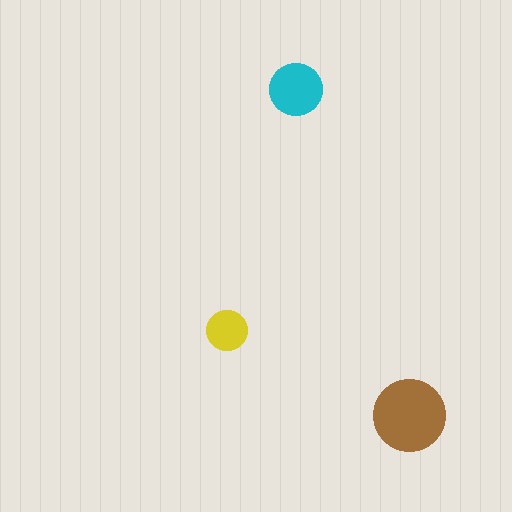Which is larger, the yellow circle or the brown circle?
The brown one.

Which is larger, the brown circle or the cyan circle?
The brown one.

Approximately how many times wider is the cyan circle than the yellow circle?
About 1.5 times wider.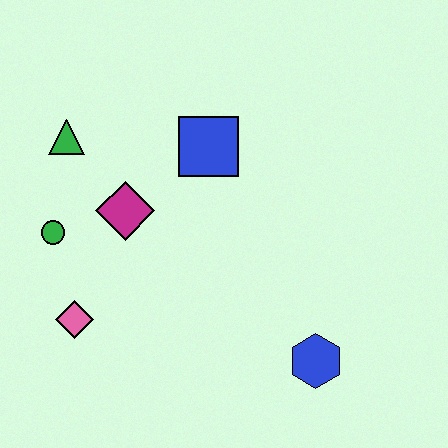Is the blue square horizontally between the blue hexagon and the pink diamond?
Yes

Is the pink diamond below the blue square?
Yes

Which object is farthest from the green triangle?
The blue hexagon is farthest from the green triangle.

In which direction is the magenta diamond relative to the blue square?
The magenta diamond is to the left of the blue square.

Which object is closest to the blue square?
The magenta diamond is closest to the blue square.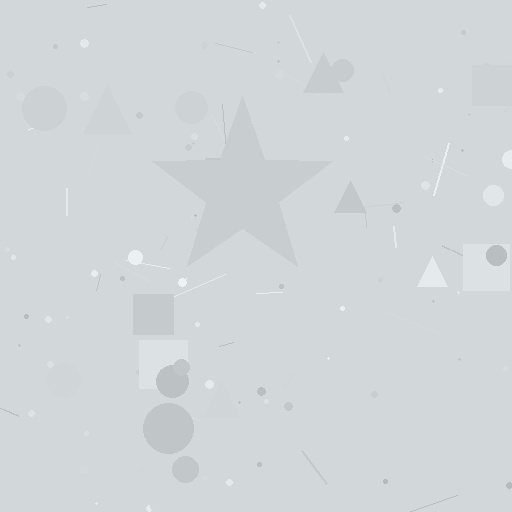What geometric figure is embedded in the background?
A star is embedded in the background.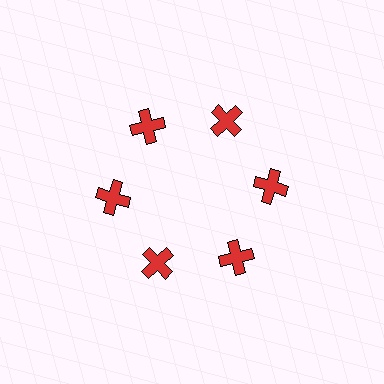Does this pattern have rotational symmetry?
Yes, this pattern has 6-fold rotational symmetry. It looks the same after rotating 60 degrees around the center.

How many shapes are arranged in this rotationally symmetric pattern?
There are 6 shapes, arranged in 6 groups of 1.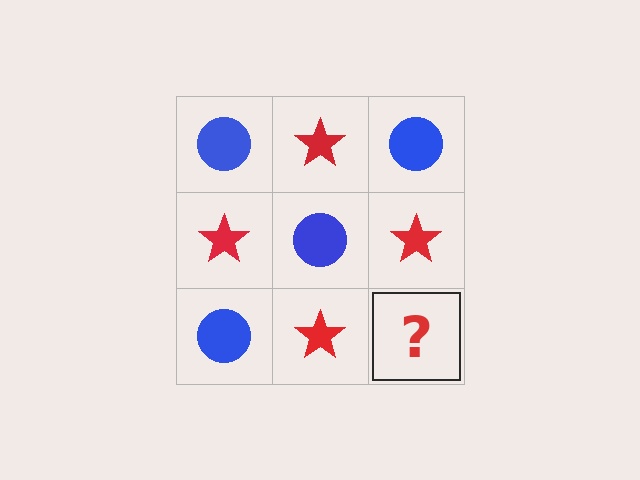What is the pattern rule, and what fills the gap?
The rule is that it alternates blue circle and red star in a checkerboard pattern. The gap should be filled with a blue circle.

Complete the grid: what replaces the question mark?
The question mark should be replaced with a blue circle.